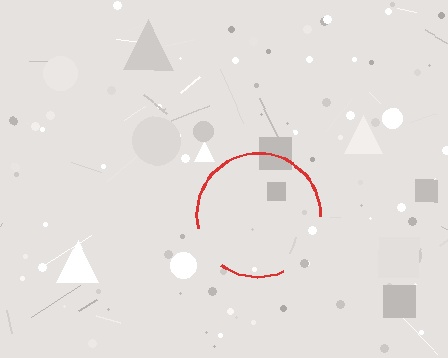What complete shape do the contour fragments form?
The contour fragments form a circle.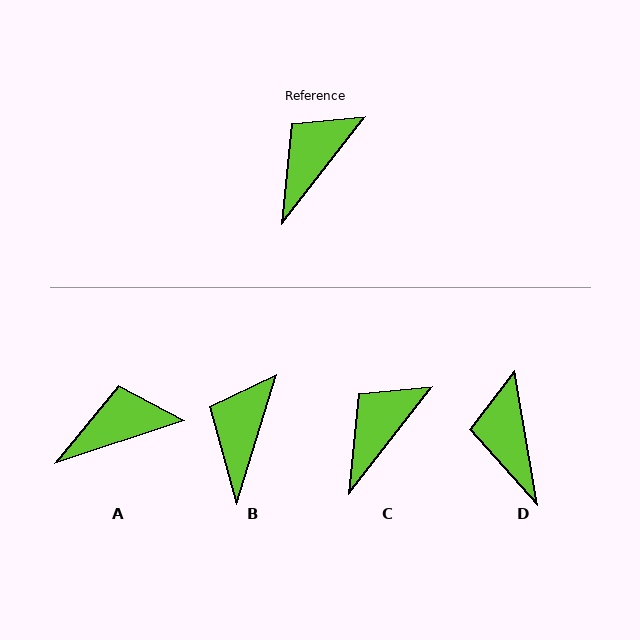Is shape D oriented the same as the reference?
No, it is off by about 48 degrees.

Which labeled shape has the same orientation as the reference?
C.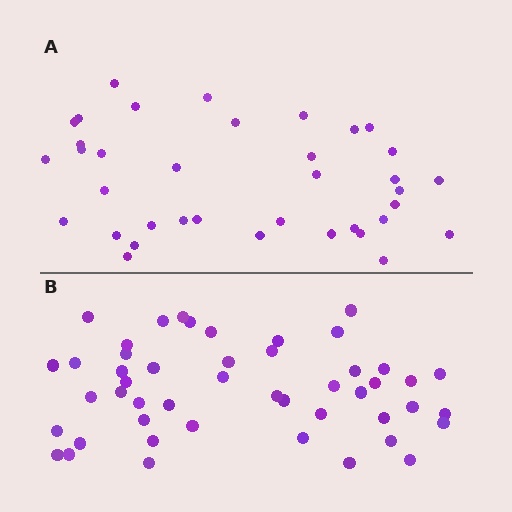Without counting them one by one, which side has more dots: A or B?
Region B (the bottom region) has more dots.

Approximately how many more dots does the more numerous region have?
Region B has roughly 12 or so more dots than region A.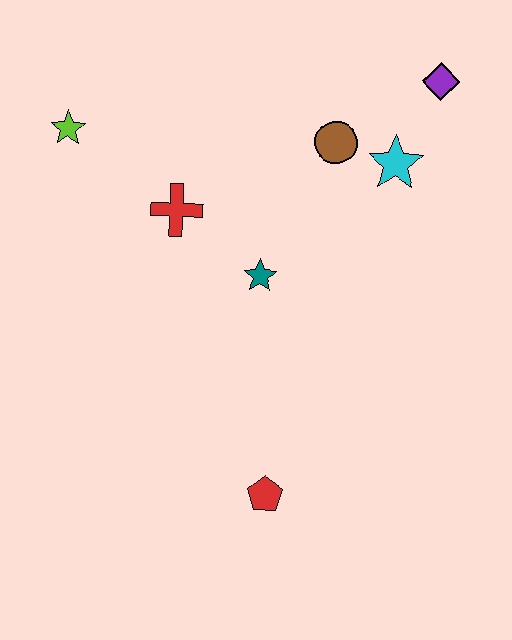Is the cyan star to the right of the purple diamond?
No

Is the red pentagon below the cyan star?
Yes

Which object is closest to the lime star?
The red cross is closest to the lime star.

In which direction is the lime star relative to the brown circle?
The lime star is to the left of the brown circle.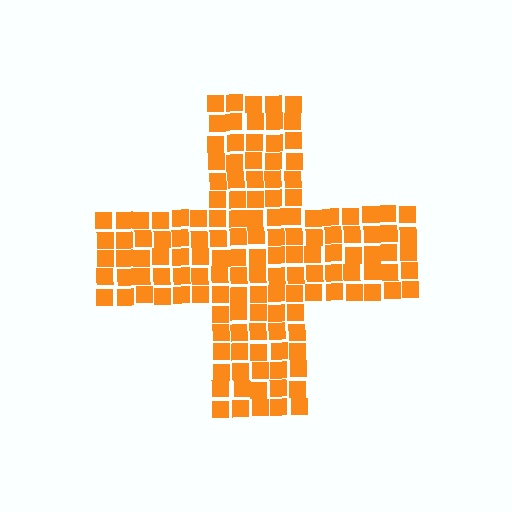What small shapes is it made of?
It is made of small squares.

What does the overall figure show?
The overall figure shows a cross.